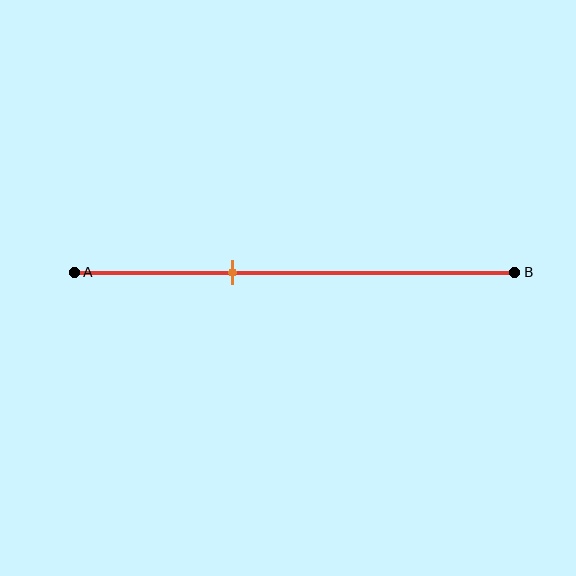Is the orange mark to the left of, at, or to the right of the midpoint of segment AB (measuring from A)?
The orange mark is to the left of the midpoint of segment AB.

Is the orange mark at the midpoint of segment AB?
No, the mark is at about 35% from A, not at the 50% midpoint.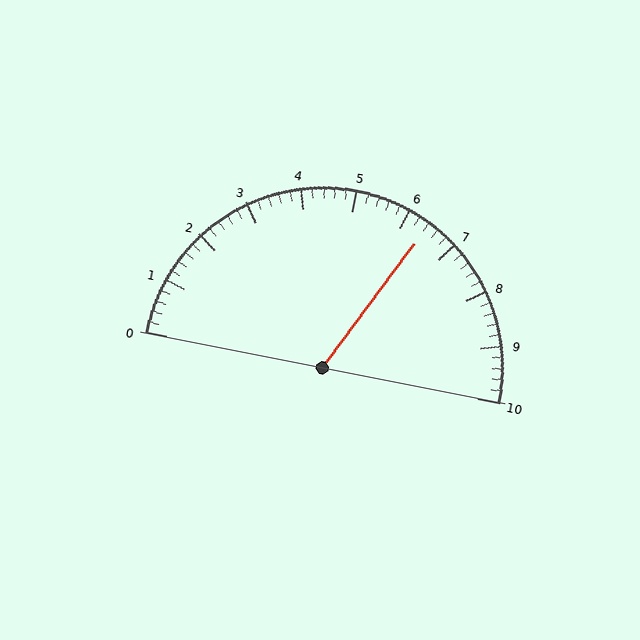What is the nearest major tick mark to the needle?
The nearest major tick mark is 6.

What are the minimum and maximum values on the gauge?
The gauge ranges from 0 to 10.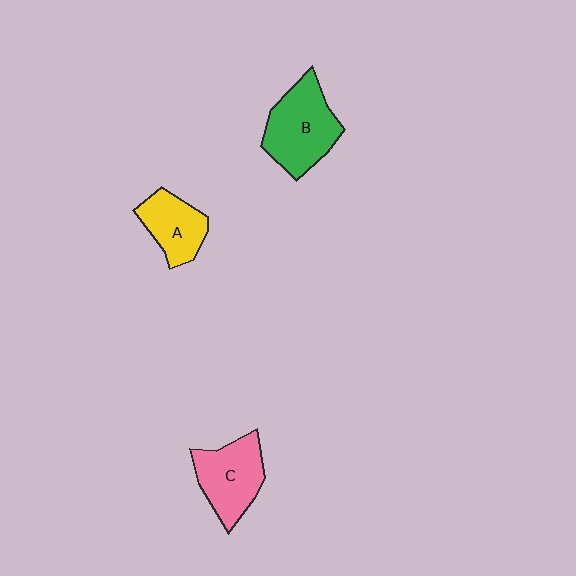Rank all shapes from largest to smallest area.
From largest to smallest: B (green), C (pink), A (yellow).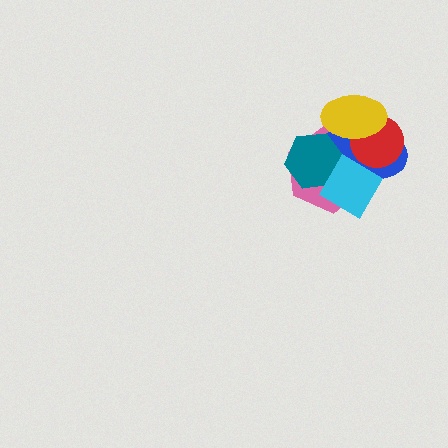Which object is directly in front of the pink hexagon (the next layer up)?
The blue ellipse is directly in front of the pink hexagon.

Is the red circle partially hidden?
Yes, it is partially covered by another shape.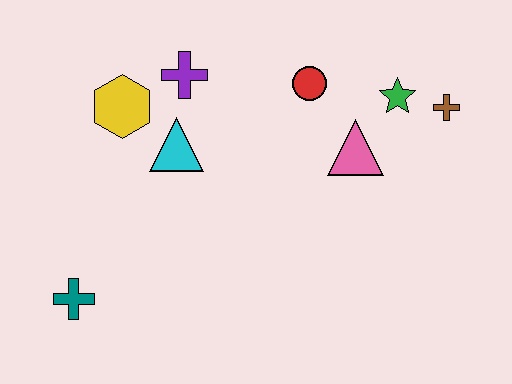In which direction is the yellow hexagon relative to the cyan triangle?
The yellow hexagon is to the left of the cyan triangle.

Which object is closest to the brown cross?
The green star is closest to the brown cross.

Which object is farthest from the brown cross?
The teal cross is farthest from the brown cross.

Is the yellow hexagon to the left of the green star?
Yes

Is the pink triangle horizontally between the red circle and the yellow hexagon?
No